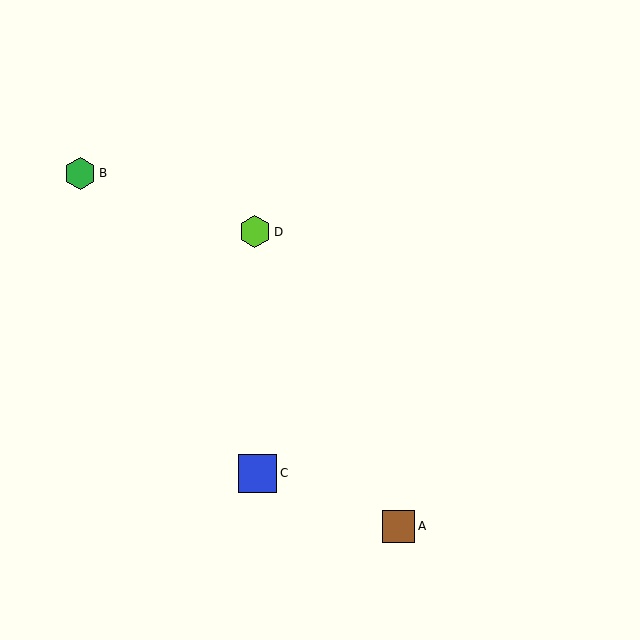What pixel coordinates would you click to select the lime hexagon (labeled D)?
Click at (255, 232) to select the lime hexagon D.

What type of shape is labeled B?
Shape B is a green hexagon.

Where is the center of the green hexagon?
The center of the green hexagon is at (80, 173).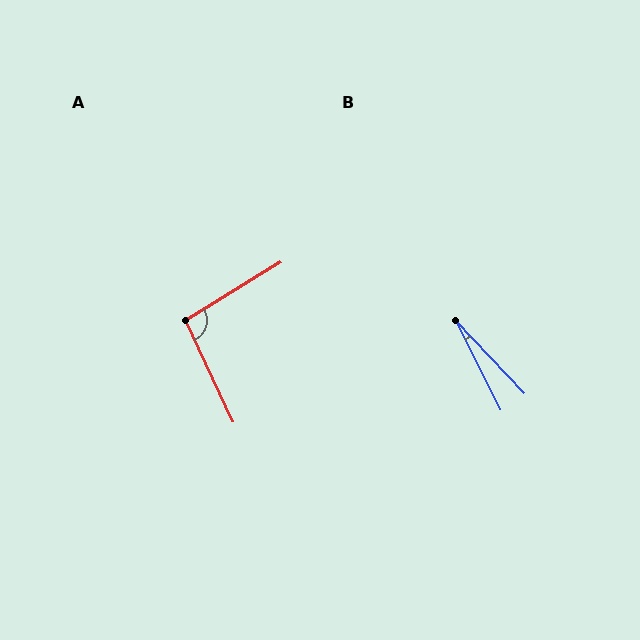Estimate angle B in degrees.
Approximately 17 degrees.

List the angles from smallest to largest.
B (17°), A (97°).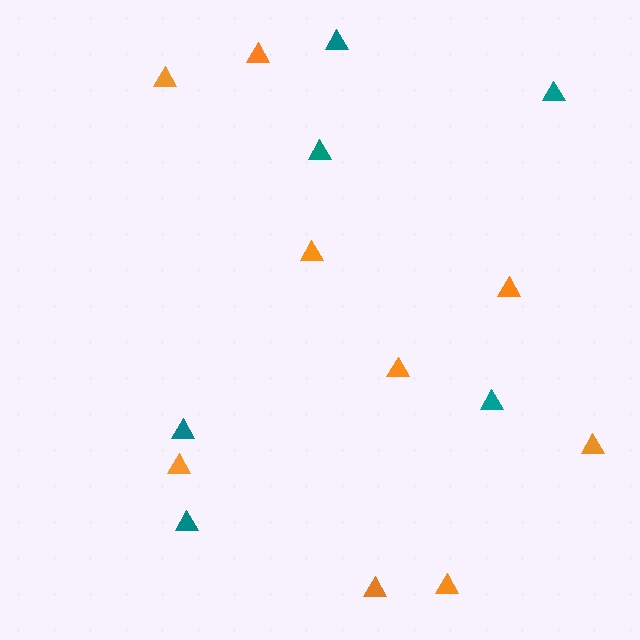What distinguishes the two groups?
There are 2 groups: one group of teal triangles (6) and one group of orange triangles (9).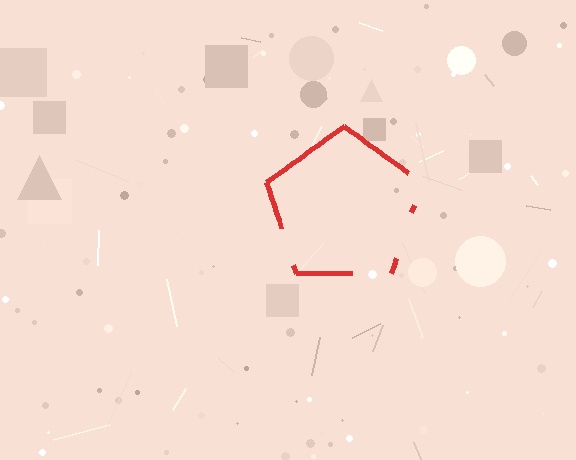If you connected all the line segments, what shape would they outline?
They would outline a pentagon.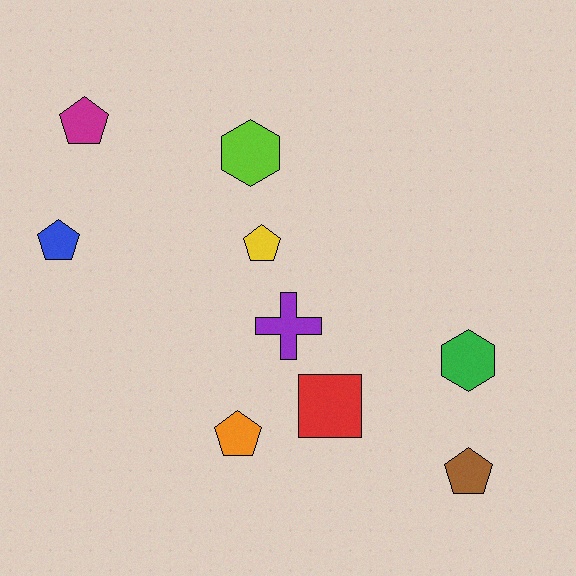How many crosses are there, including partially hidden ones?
There is 1 cross.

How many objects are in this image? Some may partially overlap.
There are 9 objects.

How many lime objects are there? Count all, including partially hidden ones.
There is 1 lime object.